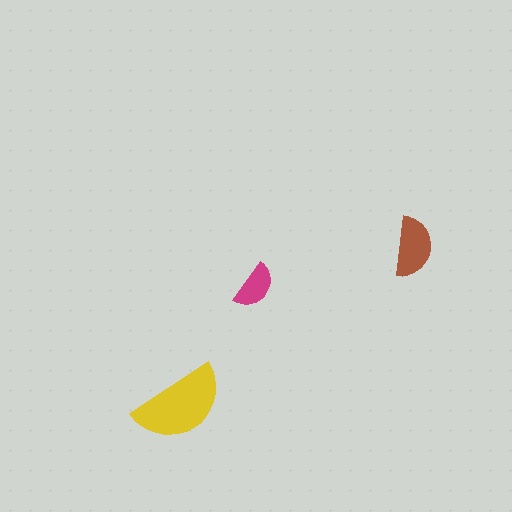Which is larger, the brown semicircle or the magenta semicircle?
The brown one.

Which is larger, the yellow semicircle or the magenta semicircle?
The yellow one.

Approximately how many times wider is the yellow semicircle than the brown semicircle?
About 1.5 times wider.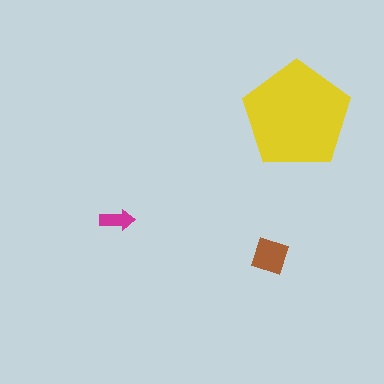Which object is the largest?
The yellow pentagon.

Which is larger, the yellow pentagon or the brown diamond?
The yellow pentagon.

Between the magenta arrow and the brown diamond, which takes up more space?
The brown diamond.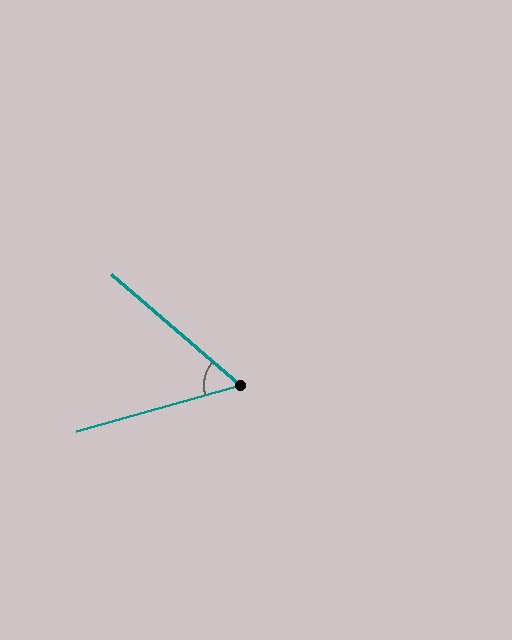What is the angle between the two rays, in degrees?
Approximately 56 degrees.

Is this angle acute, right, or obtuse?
It is acute.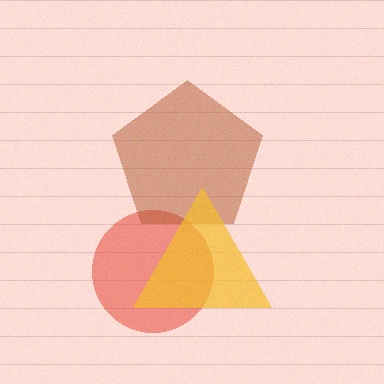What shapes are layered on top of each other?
The layered shapes are: a red circle, a brown pentagon, a yellow triangle.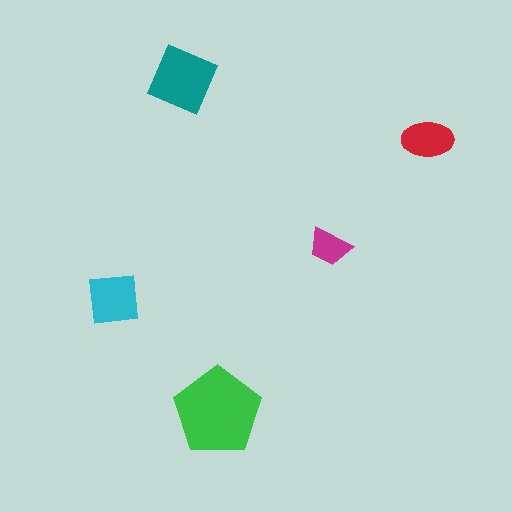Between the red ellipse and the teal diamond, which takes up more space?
The teal diamond.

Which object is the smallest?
The magenta trapezoid.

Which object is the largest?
The green pentagon.